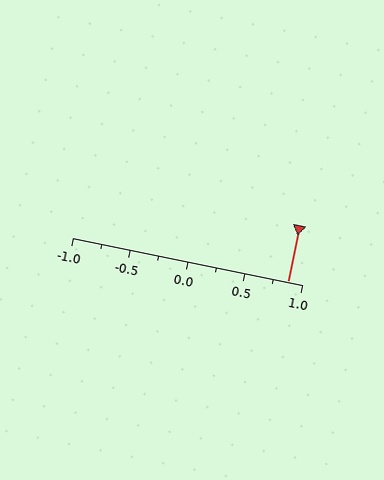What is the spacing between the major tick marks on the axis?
The major ticks are spaced 0.5 apart.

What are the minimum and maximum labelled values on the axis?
The axis runs from -1.0 to 1.0.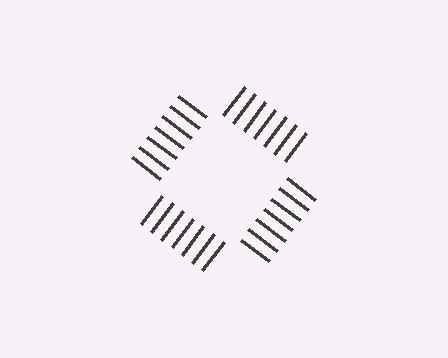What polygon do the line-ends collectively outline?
An illusory square — the line segments terminate on its edges but no continuous stroke is drawn.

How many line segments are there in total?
28 — 7 along each of the 4 edges.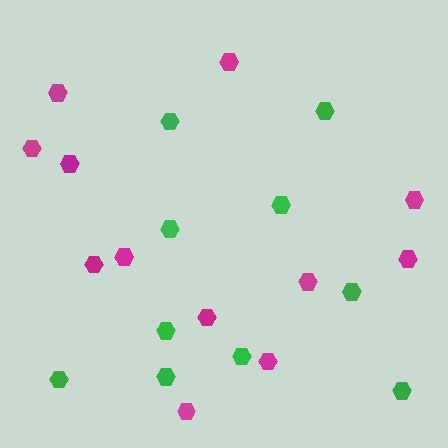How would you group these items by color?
There are 2 groups: one group of magenta hexagons (12) and one group of green hexagons (10).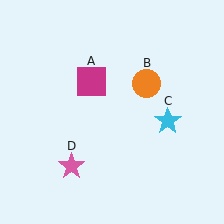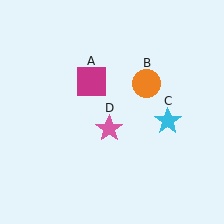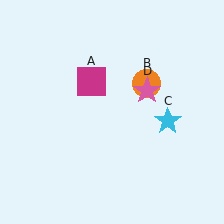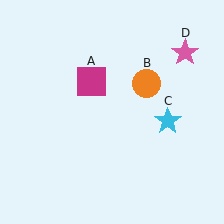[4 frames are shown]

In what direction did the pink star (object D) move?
The pink star (object D) moved up and to the right.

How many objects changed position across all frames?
1 object changed position: pink star (object D).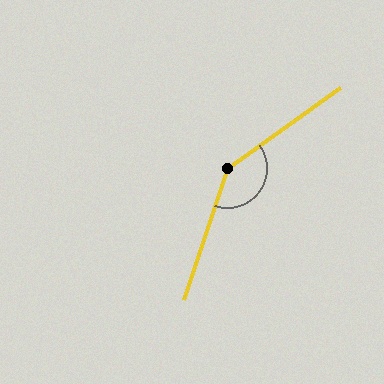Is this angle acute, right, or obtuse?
It is obtuse.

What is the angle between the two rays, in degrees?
Approximately 144 degrees.